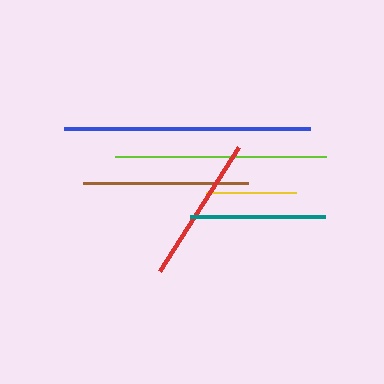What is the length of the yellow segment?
The yellow segment is approximately 90 pixels long.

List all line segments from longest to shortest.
From longest to shortest: blue, lime, brown, red, teal, yellow.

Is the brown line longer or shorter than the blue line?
The blue line is longer than the brown line.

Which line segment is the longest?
The blue line is the longest at approximately 246 pixels.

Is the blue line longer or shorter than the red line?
The blue line is longer than the red line.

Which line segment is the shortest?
The yellow line is the shortest at approximately 90 pixels.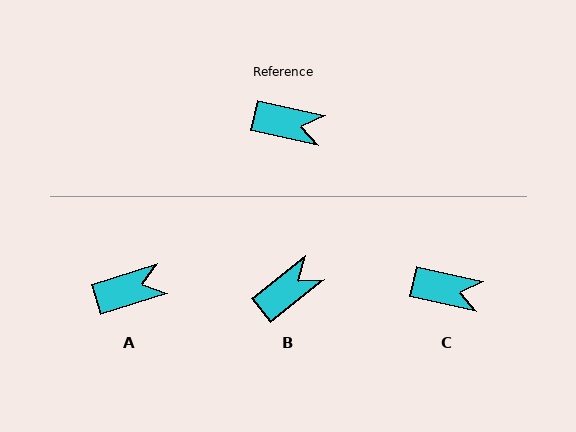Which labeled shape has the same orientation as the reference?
C.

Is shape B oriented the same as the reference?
No, it is off by about 51 degrees.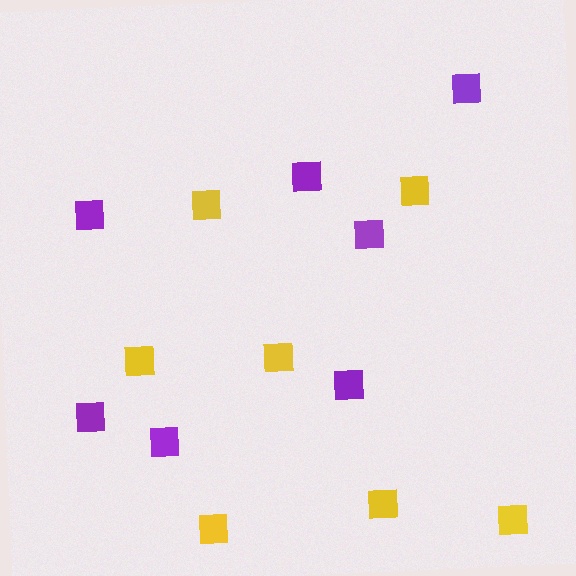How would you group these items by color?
There are 2 groups: one group of yellow squares (7) and one group of purple squares (7).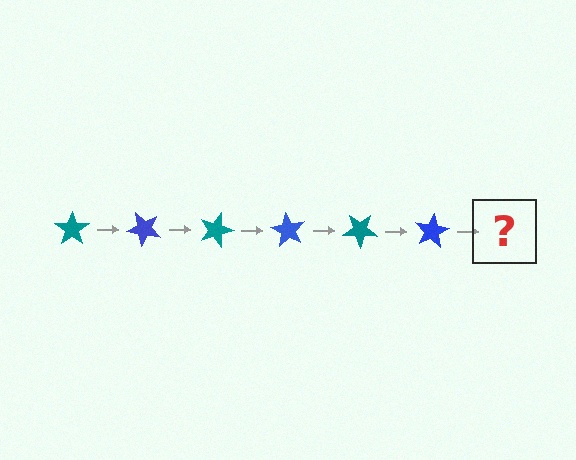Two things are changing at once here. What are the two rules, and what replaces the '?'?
The two rules are that it rotates 45 degrees each step and the color cycles through teal and blue. The '?' should be a teal star, rotated 270 degrees from the start.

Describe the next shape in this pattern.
It should be a teal star, rotated 270 degrees from the start.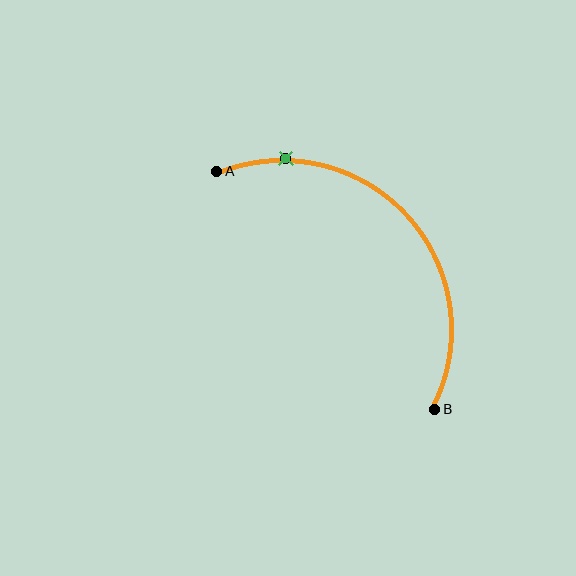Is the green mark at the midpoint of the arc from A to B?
No. The green mark lies on the arc but is closer to endpoint A. The arc midpoint would be at the point on the curve equidistant along the arc from both A and B.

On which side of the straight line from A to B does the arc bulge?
The arc bulges above and to the right of the straight line connecting A and B.